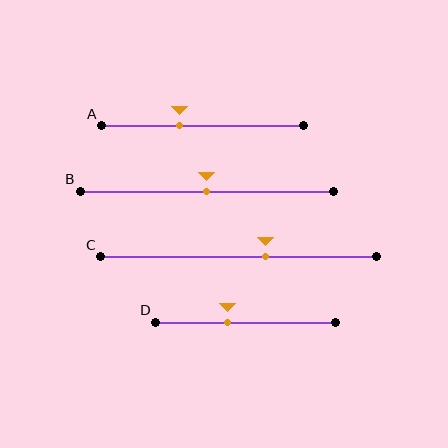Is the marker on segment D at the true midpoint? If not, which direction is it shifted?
No, the marker on segment D is shifted to the left by about 10% of the segment length.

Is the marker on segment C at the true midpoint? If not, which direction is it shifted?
No, the marker on segment C is shifted to the right by about 10% of the segment length.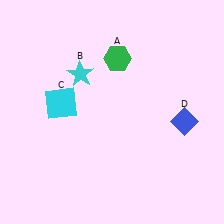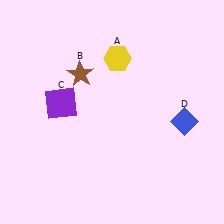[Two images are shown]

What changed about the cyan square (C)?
In Image 1, C is cyan. In Image 2, it changed to purple.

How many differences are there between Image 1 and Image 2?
There are 3 differences between the two images.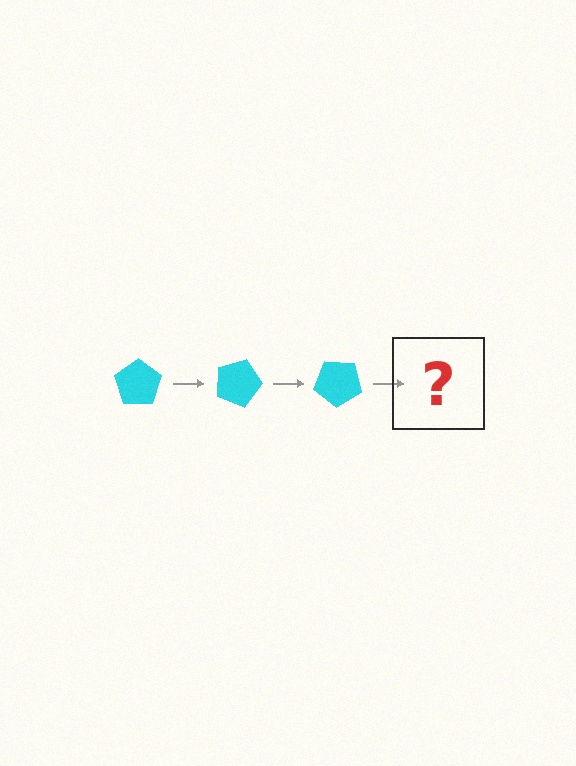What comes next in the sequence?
The next element should be a cyan pentagon rotated 60 degrees.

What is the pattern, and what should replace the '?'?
The pattern is that the pentagon rotates 20 degrees each step. The '?' should be a cyan pentagon rotated 60 degrees.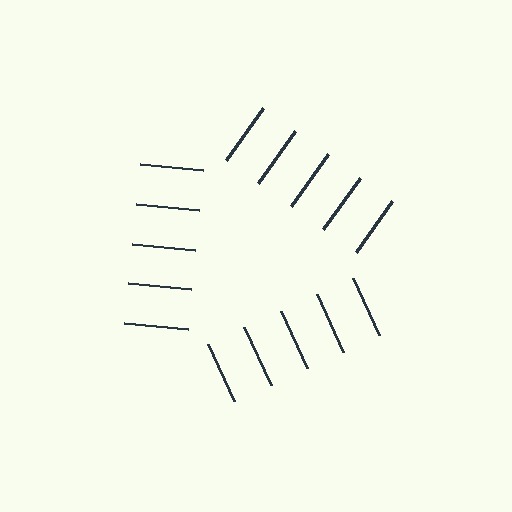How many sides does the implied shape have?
3 sides — the line-ends trace a triangle.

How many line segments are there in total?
15 — 5 along each of the 3 edges.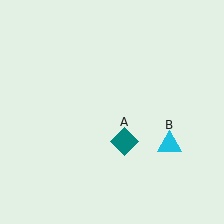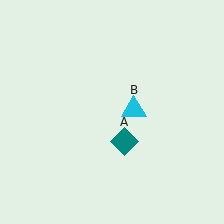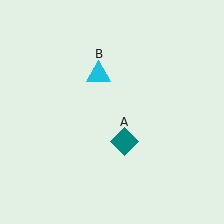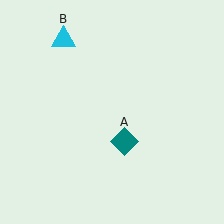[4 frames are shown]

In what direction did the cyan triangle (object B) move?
The cyan triangle (object B) moved up and to the left.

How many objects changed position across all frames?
1 object changed position: cyan triangle (object B).